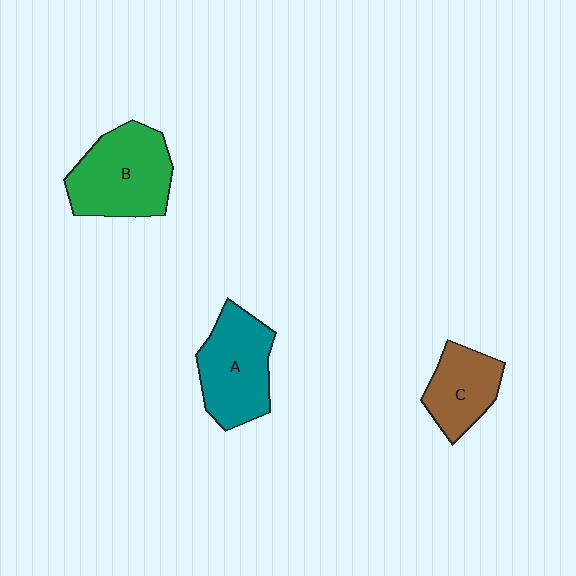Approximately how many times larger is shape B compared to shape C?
Approximately 1.6 times.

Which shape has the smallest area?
Shape C (brown).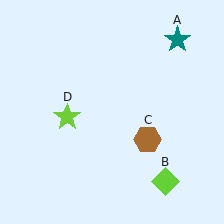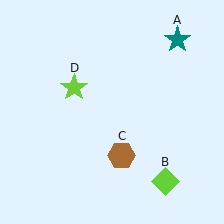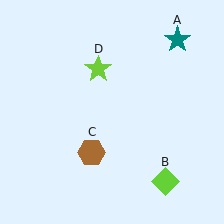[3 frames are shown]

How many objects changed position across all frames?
2 objects changed position: brown hexagon (object C), lime star (object D).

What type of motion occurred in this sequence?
The brown hexagon (object C), lime star (object D) rotated clockwise around the center of the scene.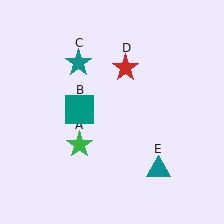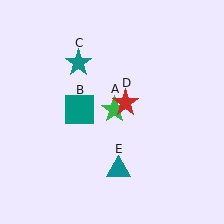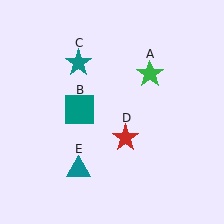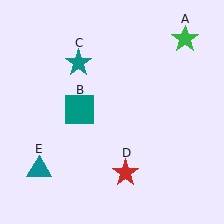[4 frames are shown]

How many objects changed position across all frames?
3 objects changed position: green star (object A), red star (object D), teal triangle (object E).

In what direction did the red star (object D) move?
The red star (object D) moved down.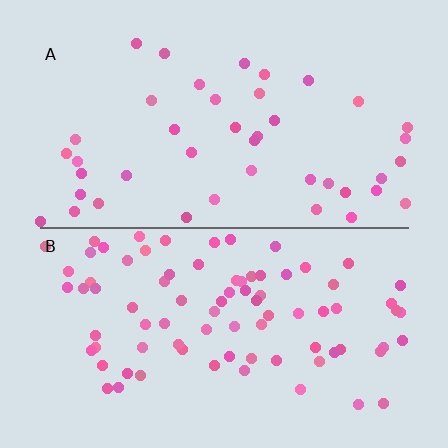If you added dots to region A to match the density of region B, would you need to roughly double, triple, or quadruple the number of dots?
Approximately double.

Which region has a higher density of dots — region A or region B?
B (the bottom).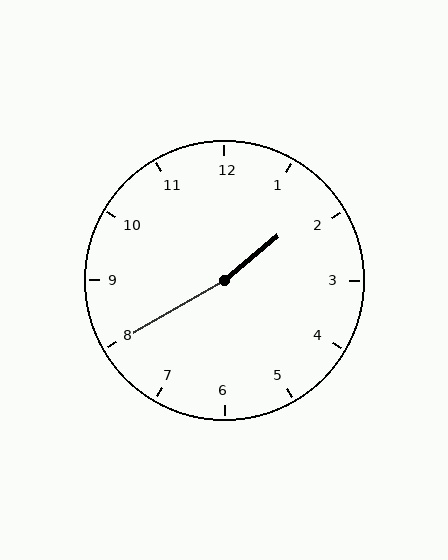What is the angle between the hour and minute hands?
Approximately 170 degrees.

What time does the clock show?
1:40.